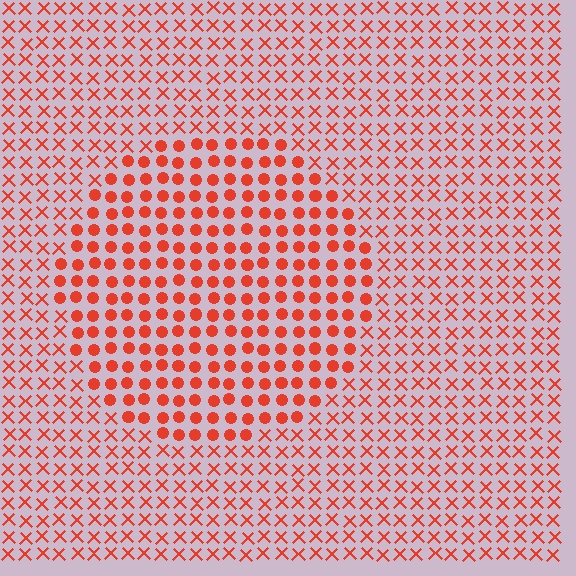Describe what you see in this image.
The image is filled with small red elements arranged in a uniform grid. A circle-shaped region contains circles, while the surrounding area contains X marks. The boundary is defined purely by the change in element shape.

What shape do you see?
I see a circle.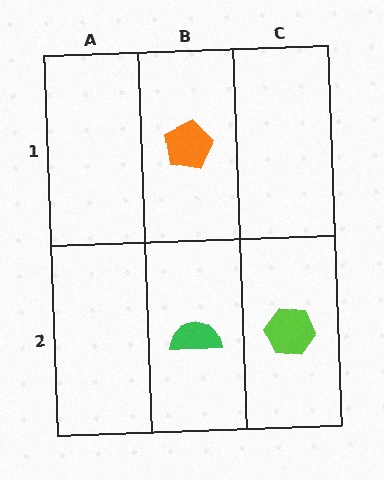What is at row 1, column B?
An orange pentagon.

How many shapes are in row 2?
2 shapes.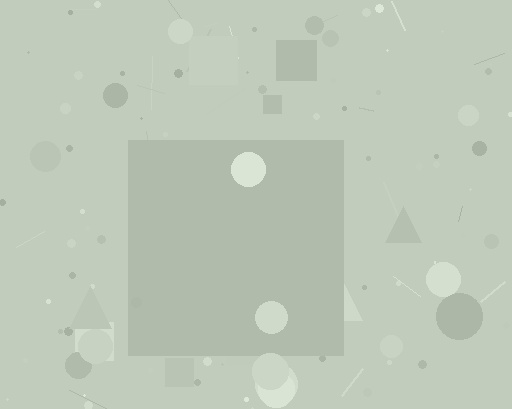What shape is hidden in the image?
A square is hidden in the image.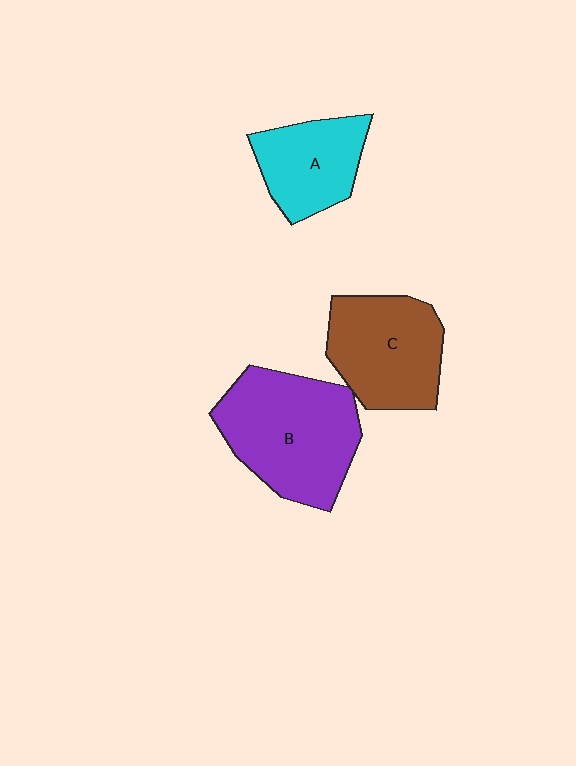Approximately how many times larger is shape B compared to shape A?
Approximately 1.7 times.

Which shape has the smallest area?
Shape A (cyan).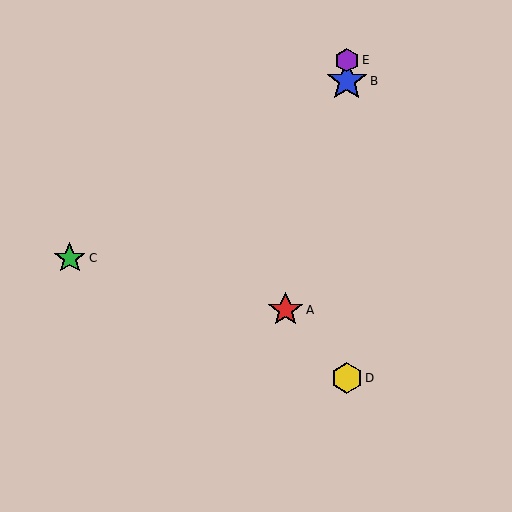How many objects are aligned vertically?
3 objects (B, D, E) are aligned vertically.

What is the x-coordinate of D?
Object D is at x≈347.